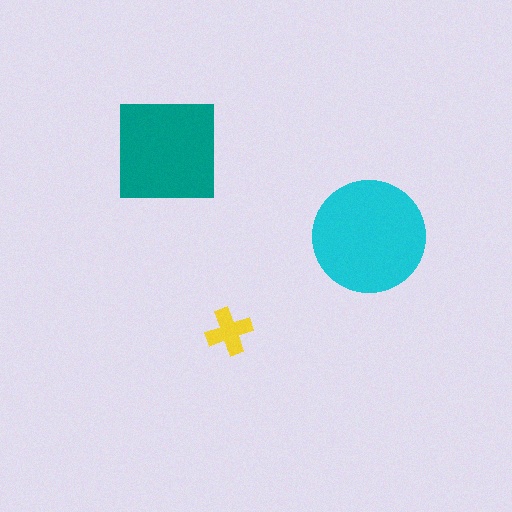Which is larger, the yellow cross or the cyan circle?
The cyan circle.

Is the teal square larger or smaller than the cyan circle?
Smaller.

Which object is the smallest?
The yellow cross.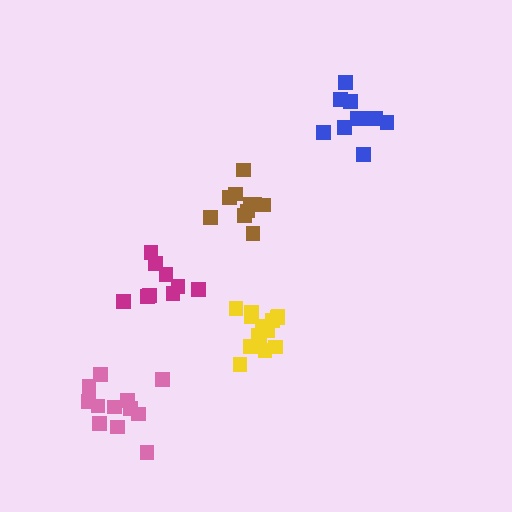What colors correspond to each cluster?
The clusters are colored: yellow, blue, brown, pink, magenta.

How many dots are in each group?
Group 1: 14 dots, Group 2: 10 dots, Group 3: 10 dots, Group 4: 12 dots, Group 5: 9 dots (55 total).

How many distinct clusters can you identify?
There are 5 distinct clusters.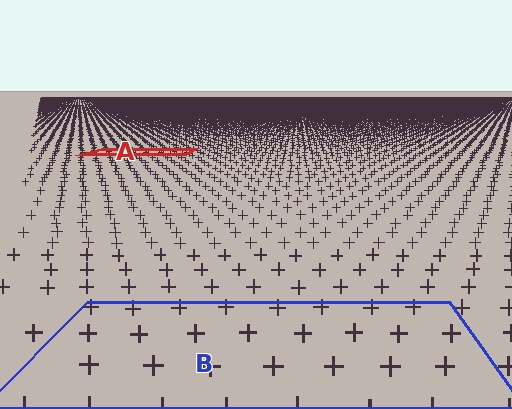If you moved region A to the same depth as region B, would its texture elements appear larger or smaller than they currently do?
They would appear larger. At a closer depth, the same texture elements are projected at a bigger on-screen size.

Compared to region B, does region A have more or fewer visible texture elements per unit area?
Region A has more texture elements per unit area — they are packed more densely because it is farther away.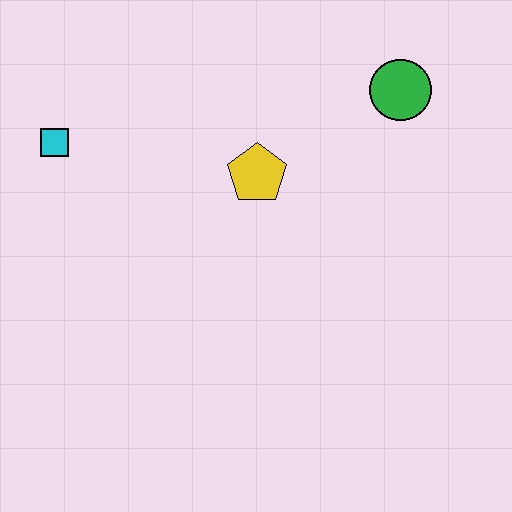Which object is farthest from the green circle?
The cyan square is farthest from the green circle.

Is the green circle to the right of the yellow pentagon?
Yes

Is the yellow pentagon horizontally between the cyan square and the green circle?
Yes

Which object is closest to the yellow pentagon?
The green circle is closest to the yellow pentagon.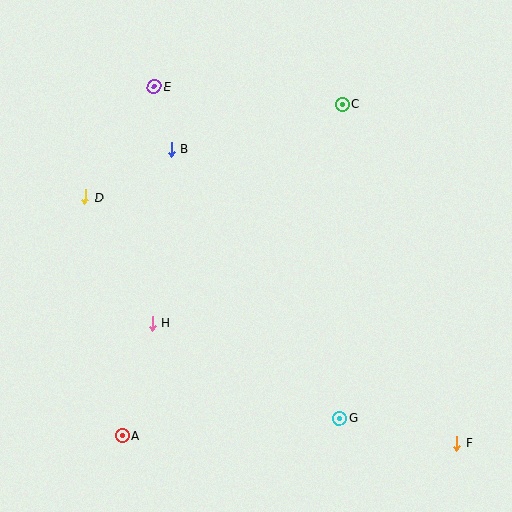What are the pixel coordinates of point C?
Point C is at (343, 104).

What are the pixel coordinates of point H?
Point H is at (152, 323).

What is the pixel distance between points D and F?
The distance between D and F is 445 pixels.